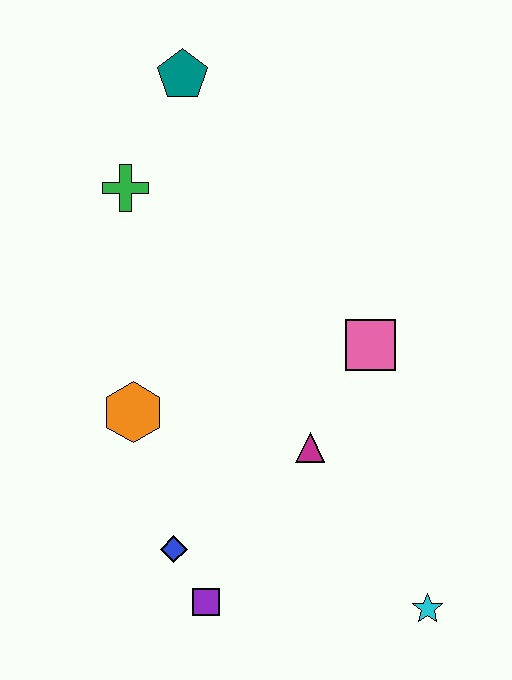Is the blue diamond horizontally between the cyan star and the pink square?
No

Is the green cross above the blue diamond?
Yes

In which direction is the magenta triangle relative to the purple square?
The magenta triangle is above the purple square.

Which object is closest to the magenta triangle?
The pink square is closest to the magenta triangle.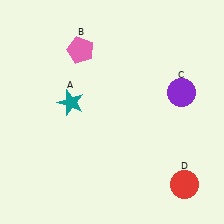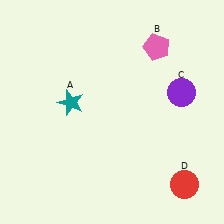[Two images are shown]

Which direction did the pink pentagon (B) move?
The pink pentagon (B) moved right.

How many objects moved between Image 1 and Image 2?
1 object moved between the two images.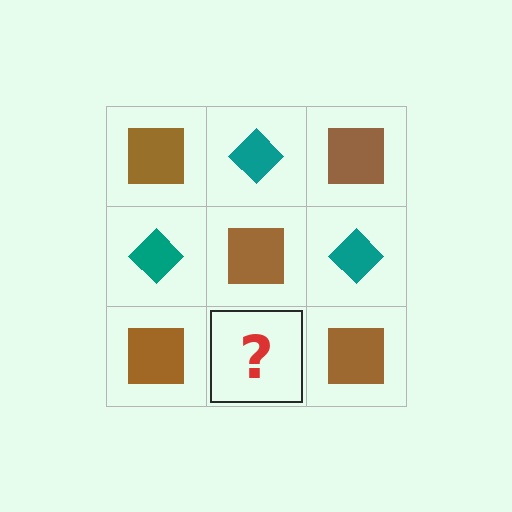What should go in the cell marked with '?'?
The missing cell should contain a teal diamond.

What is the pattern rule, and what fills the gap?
The rule is that it alternates brown square and teal diamond in a checkerboard pattern. The gap should be filled with a teal diamond.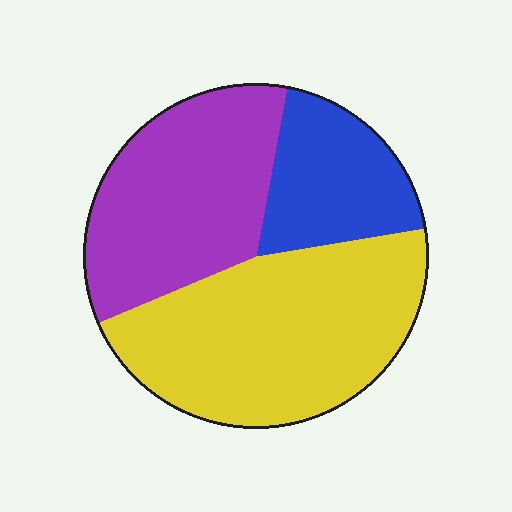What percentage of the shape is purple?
Purple covers roughly 35% of the shape.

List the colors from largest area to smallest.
From largest to smallest: yellow, purple, blue.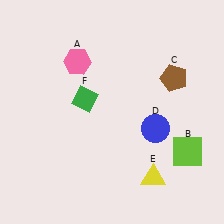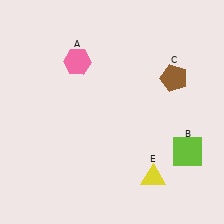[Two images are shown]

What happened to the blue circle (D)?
The blue circle (D) was removed in Image 2. It was in the bottom-right area of Image 1.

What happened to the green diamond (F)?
The green diamond (F) was removed in Image 2. It was in the top-left area of Image 1.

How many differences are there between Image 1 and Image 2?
There are 2 differences between the two images.